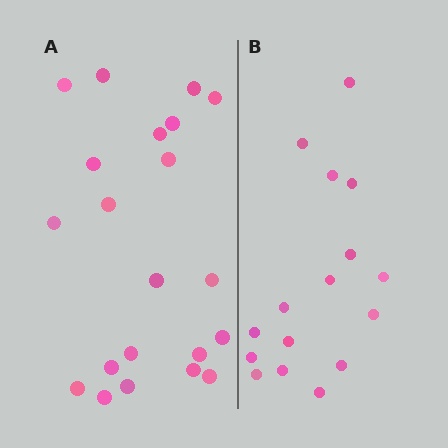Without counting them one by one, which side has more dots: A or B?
Region A (the left region) has more dots.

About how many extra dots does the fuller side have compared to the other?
Region A has about 5 more dots than region B.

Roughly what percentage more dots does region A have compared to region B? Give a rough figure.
About 30% more.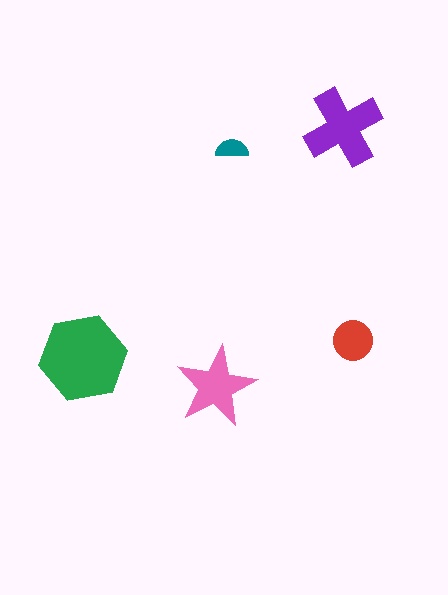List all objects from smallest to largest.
The teal semicircle, the red circle, the pink star, the purple cross, the green hexagon.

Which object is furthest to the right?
The red circle is rightmost.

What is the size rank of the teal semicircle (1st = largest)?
5th.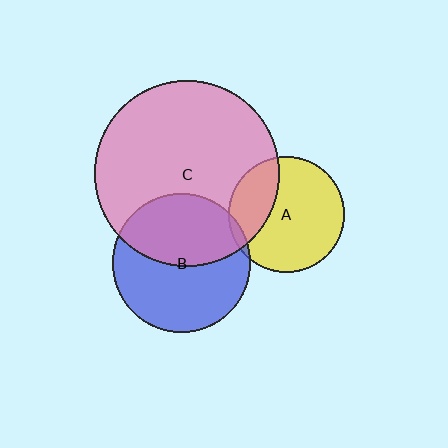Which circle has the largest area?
Circle C (pink).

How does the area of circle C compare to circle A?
Approximately 2.6 times.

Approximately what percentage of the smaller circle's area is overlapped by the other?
Approximately 45%.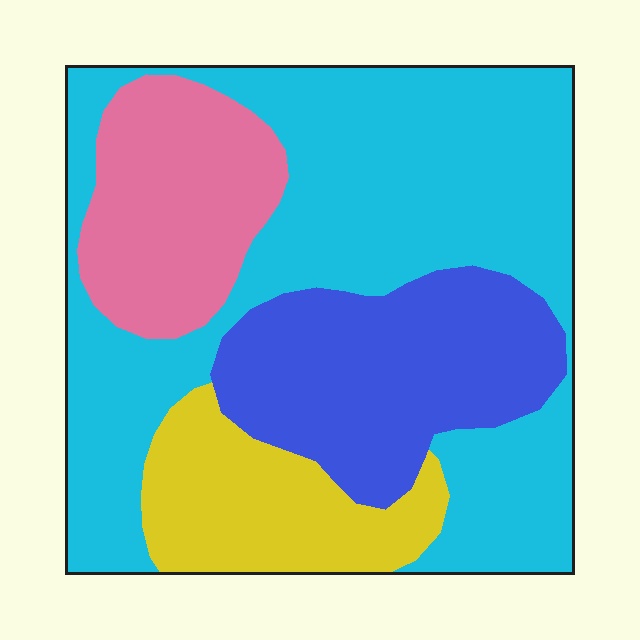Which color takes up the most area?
Cyan, at roughly 50%.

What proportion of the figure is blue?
Blue covers 21% of the figure.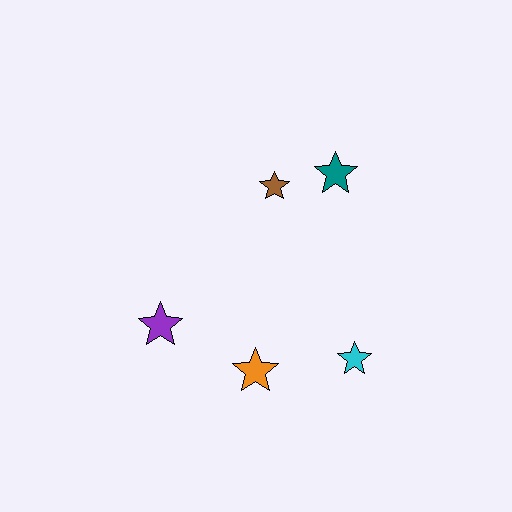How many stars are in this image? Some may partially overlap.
There are 5 stars.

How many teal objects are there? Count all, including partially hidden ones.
There is 1 teal object.